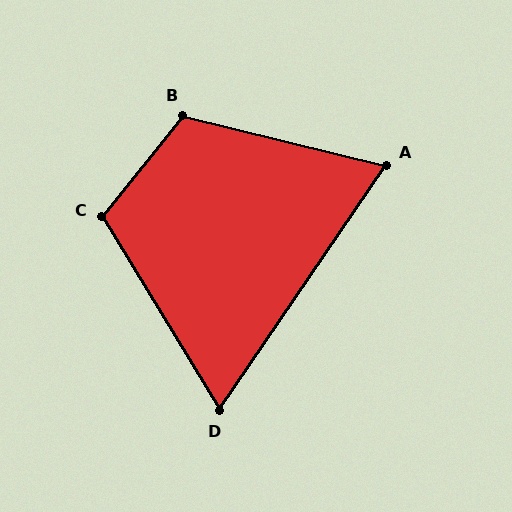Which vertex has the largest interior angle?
B, at approximately 115 degrees.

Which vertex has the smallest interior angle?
D, at approximately 65 degrees.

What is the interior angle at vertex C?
Approximately 111 degrees (obtuse).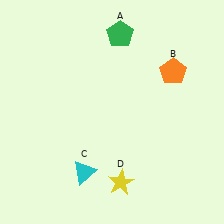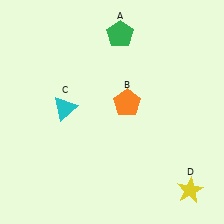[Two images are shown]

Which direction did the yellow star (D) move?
The yellow star (D) moved right.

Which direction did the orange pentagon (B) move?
The orange pentagon (B) moved left.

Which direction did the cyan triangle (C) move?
The cyan triangle (C) moved up.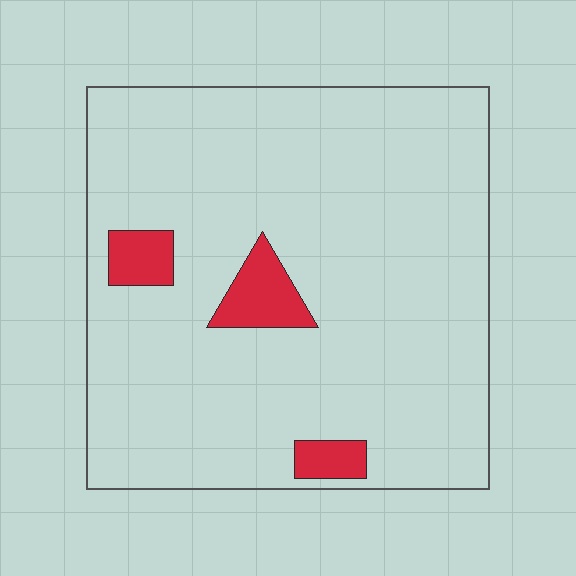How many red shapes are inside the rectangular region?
3.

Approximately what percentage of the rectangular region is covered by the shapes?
Approximately 5%.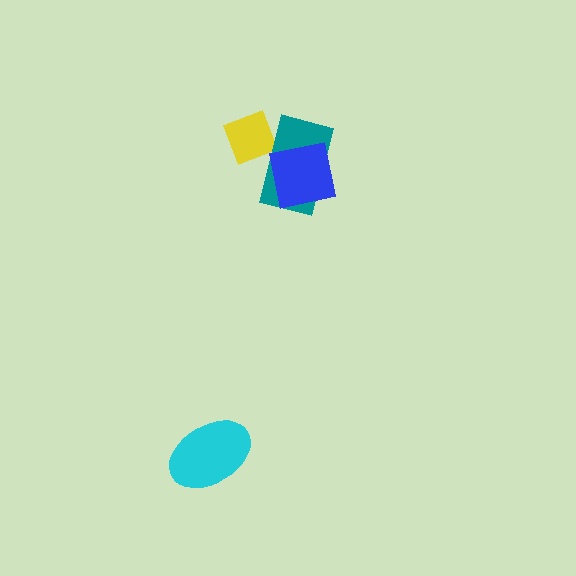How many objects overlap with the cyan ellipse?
0 objects overlap with the cyan ellipse.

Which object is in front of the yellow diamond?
The teal rectangle is in front of the yellow diamond.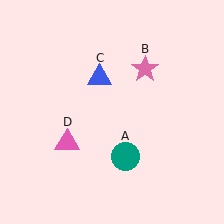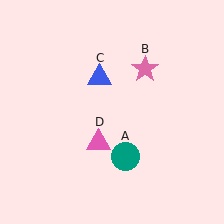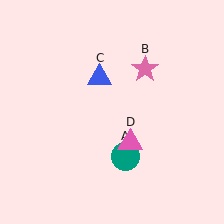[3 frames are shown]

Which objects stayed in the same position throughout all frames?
Teal circle (object A) and pink star (object B) and blue triangle (object C) remained stationary.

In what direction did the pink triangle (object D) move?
The pink triangle (object D) moved right.